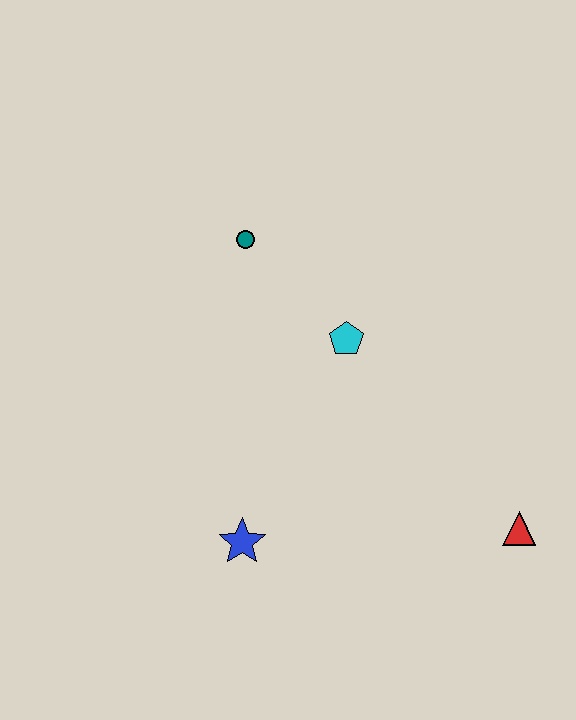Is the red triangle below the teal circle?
Yes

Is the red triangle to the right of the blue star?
Yes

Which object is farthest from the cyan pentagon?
The red triangle is farthest from the cyan pentagon.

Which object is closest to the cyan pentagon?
The teal circle is closest to the cyan pentagon.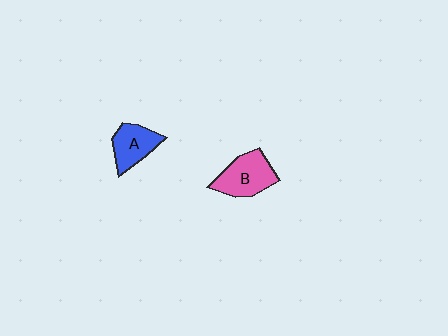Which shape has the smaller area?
Shape A (blue).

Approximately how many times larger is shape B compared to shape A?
Approximately 1.2 times.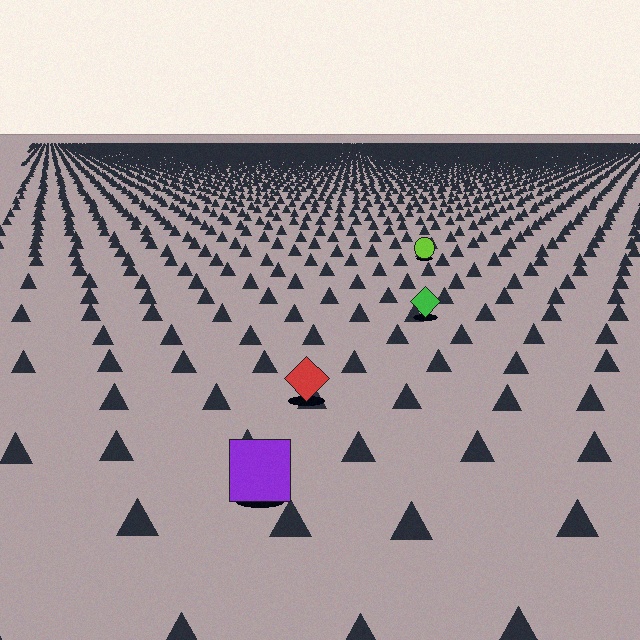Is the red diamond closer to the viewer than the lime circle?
Yes. The red diamond is closer — you can tell from the texture gradient: the ground texture is coarser near it.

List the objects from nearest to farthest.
From nearest to farthest: the purple square, the red diamond, the green diamond, the lime circle.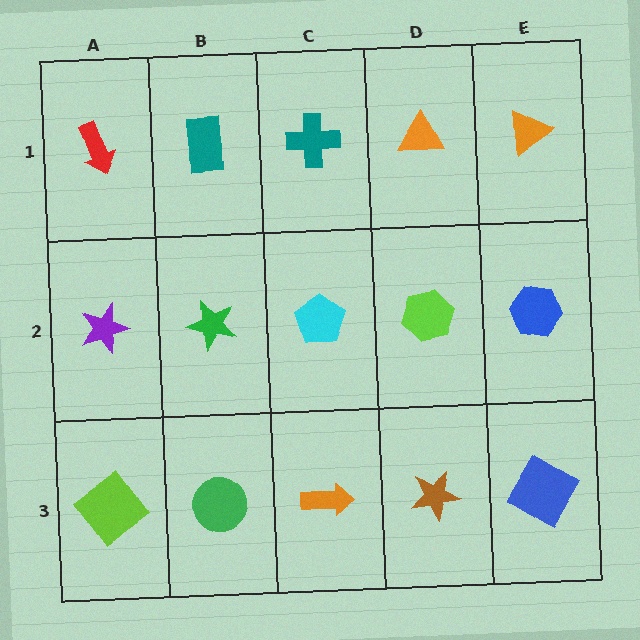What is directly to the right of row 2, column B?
A cyan pentagon.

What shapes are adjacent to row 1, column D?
A lime hexagon (row 2, column D), a teal cross (row 1, column C), an orange triangle (row 1, column E).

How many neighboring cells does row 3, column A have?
2.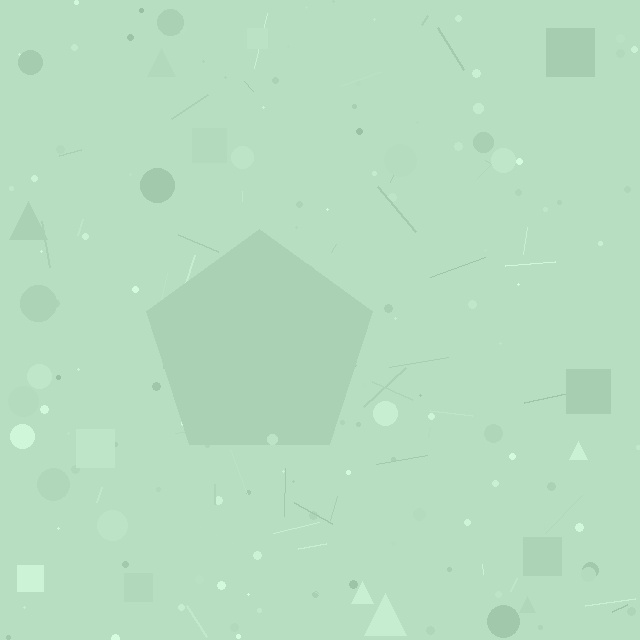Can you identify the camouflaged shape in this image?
The camouflaged shape is a pentagon.